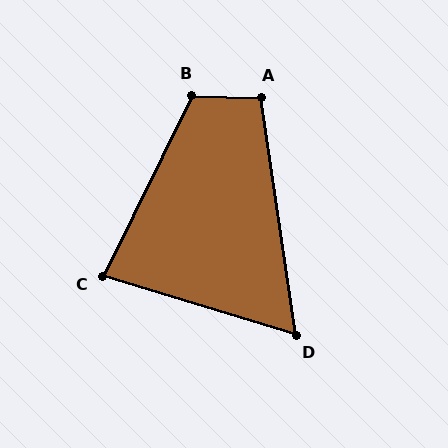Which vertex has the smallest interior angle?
D, at approximately 65 degrees.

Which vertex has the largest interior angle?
B, at approximately 115 degrees.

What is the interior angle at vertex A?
Approximately 99 degrees (obtuse).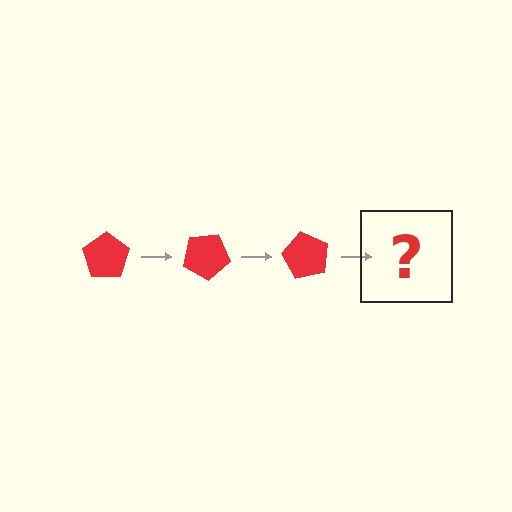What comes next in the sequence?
The next element should be a red pentagon rotated 90 degrees.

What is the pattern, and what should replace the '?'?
The pattern is that the pentagon rotates 30 degrees each step. The '?' should be a red pentagon rotated 90 degrees.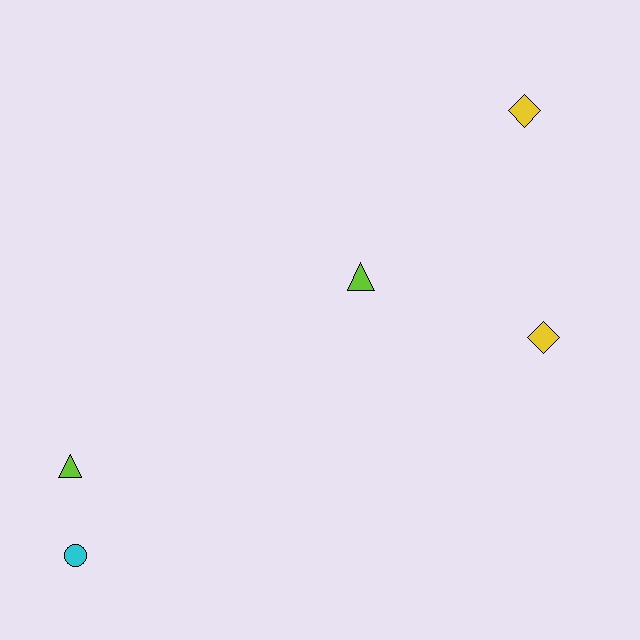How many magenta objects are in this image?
There are no magenta objects.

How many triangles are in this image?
There are 2 triangles.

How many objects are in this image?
There are 5 objects.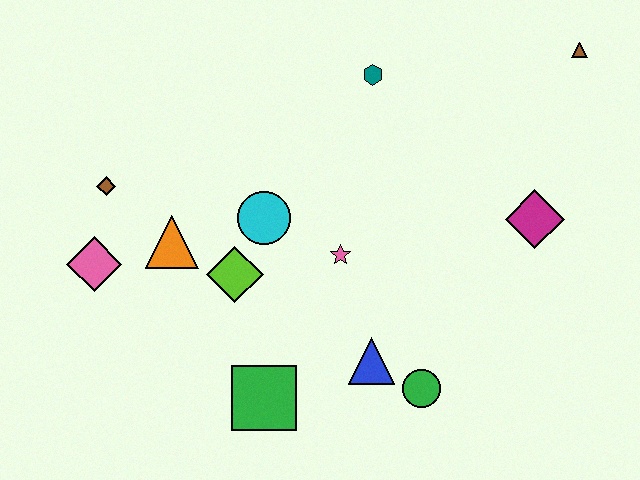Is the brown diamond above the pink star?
Yes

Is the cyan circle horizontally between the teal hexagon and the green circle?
No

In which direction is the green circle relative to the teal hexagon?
The green circle is below the teal hexagon.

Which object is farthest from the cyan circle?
The brown triangle is farthest from the cyan circle.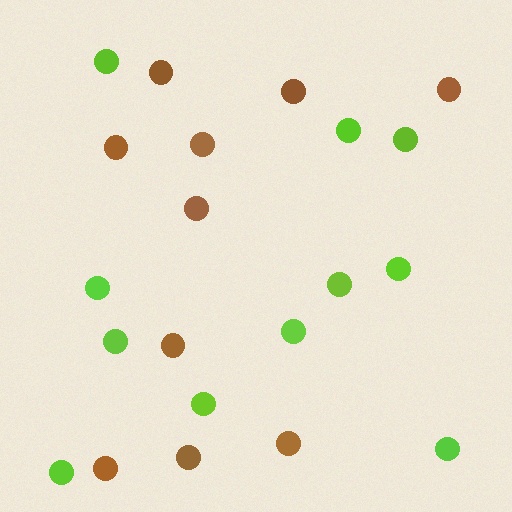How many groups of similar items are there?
There are 2 groups: one group of brown circles (10) and one group of lime circles (11).